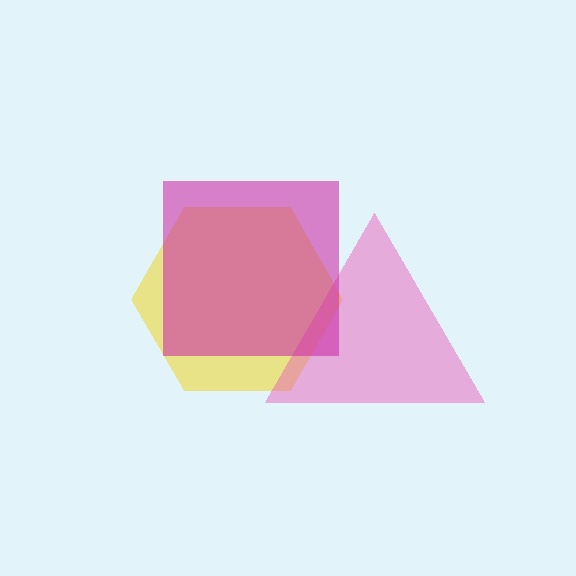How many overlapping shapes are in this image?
There are 3 overlapping shapes in the image.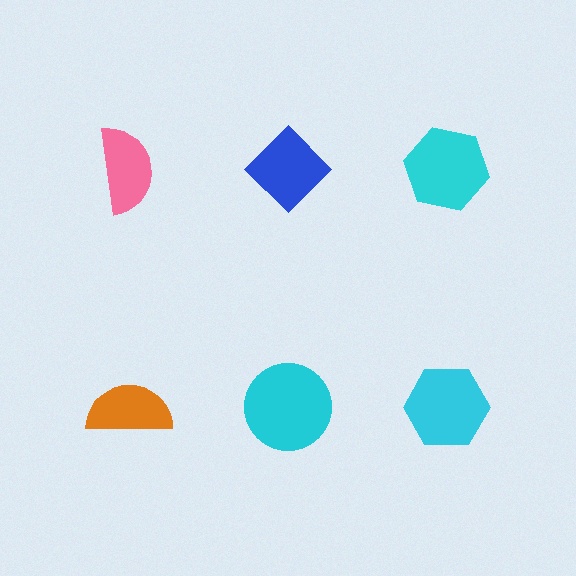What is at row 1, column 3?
A cyan hexagon.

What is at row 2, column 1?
An orange semicircle.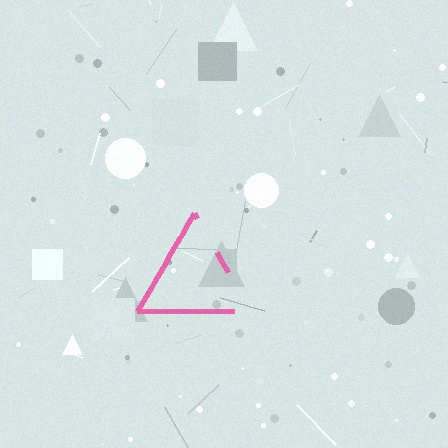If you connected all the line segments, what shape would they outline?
They would outline a triangle.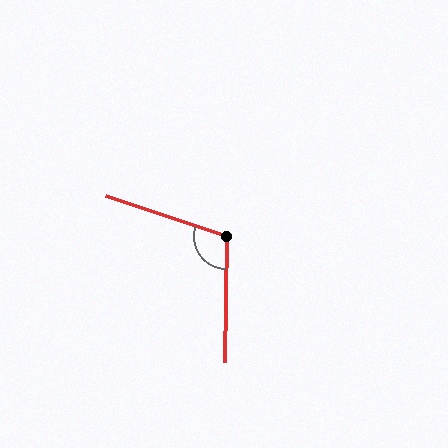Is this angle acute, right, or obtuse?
It is obtuse.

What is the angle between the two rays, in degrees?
Approximately 107 degrees.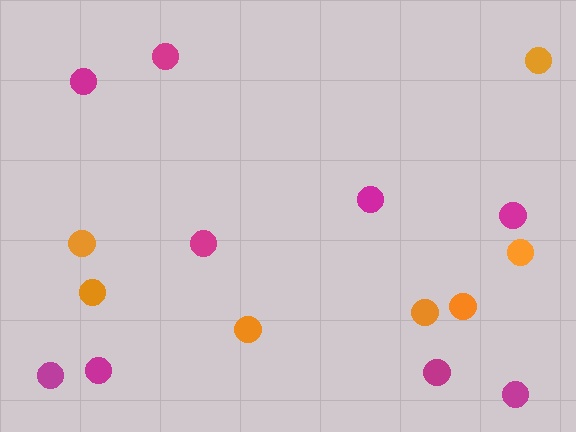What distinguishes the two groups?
There are 2 groups: one group of magenta circles (9) and one group of orange circles (7).